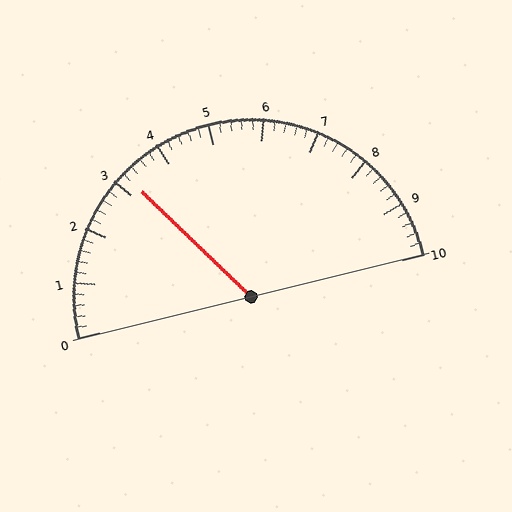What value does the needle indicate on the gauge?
The needle indicates approximately 3.2.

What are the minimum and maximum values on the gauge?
The gauge ranges from 0 to 10.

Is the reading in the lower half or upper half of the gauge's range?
The reading is in the lower half of the range (0 to 10).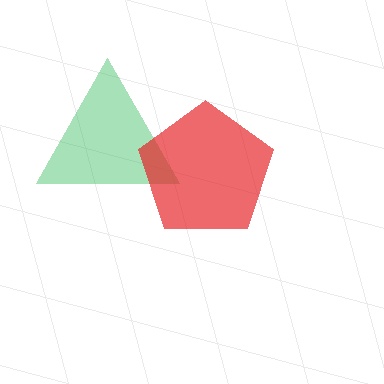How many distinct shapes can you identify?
There are 2 distinct shapes: a green triangle, a red pentagon.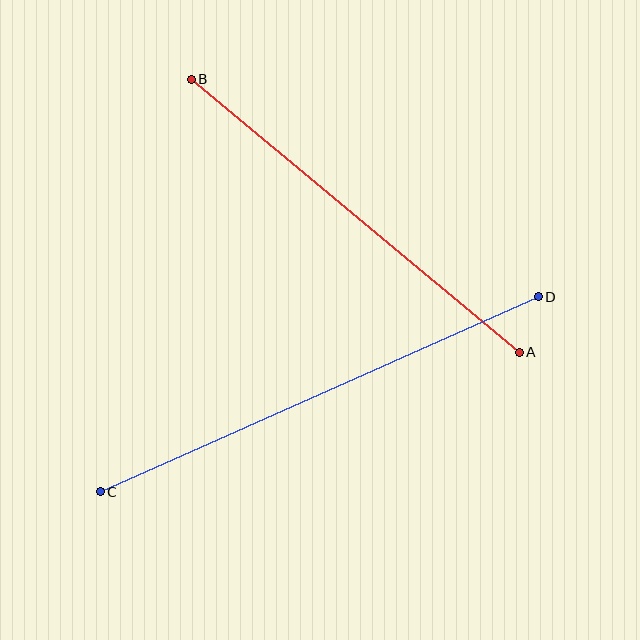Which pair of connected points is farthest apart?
Points C and D are farthest apart.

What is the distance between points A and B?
The distance is approximately 427 pixels.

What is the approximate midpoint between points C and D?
The midpoint is at approximately (319, 394) pixels.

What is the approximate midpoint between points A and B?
The midpoint is at approximately (355, 216) pixels.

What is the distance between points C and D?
The distance is approximately 479 pixels.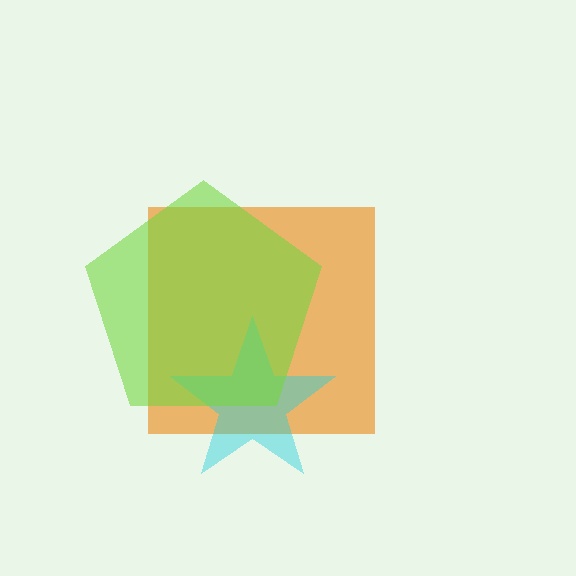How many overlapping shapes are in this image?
There are 3 overlapping shapes in the image.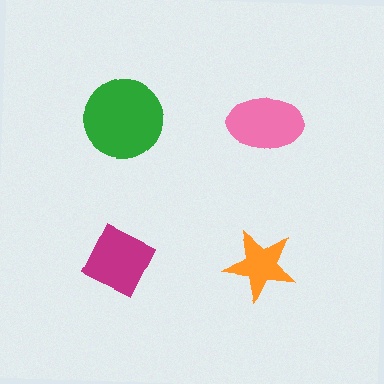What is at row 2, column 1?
A magenta diamond.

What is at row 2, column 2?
An orange star.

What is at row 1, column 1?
A green circle.